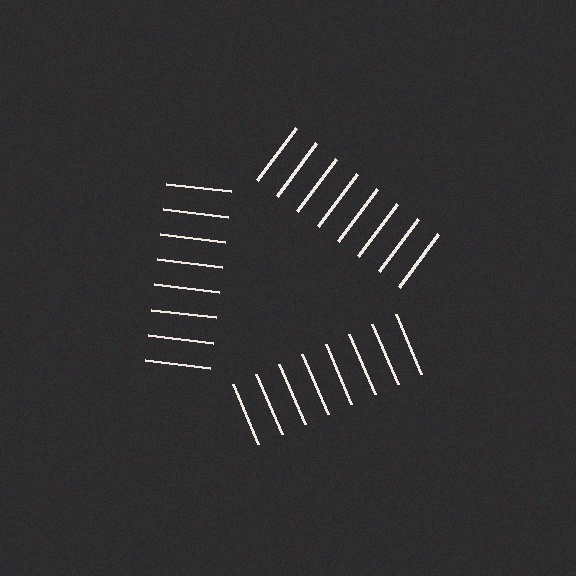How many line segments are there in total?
24 — 8 along each of the 3 edges.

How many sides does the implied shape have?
3 sides — the line-ends trace a triangle.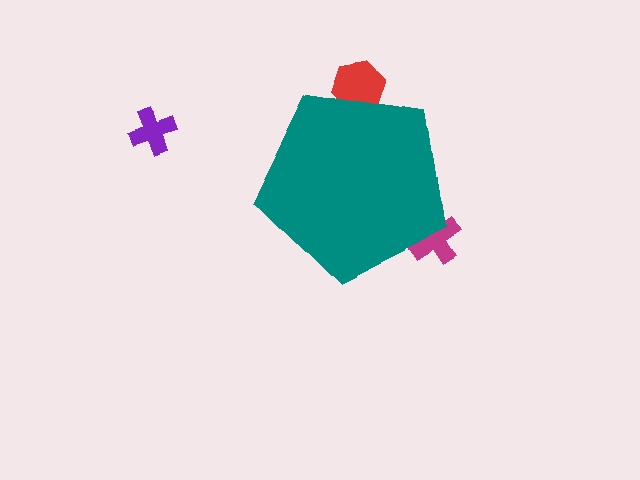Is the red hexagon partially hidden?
Yes, the red hexagon is partially hidden behind the teal pentagon.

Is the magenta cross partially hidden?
Yes, the magenta cross is partially hidden behind the teal pentagon.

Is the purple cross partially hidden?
No, the purple cross is fully visible.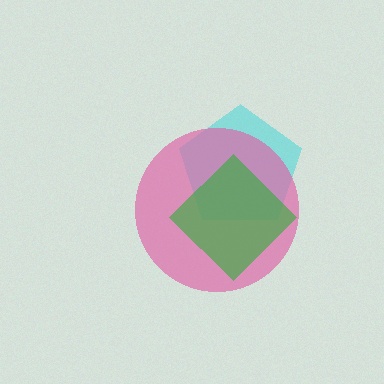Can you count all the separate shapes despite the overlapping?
Yes, there are 3 separate shapes.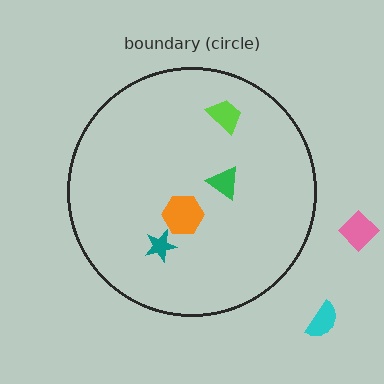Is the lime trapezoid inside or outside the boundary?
Inside.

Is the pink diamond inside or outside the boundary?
Outside.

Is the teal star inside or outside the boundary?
Inside.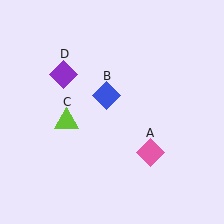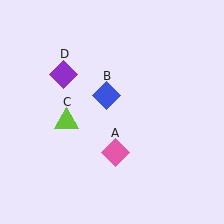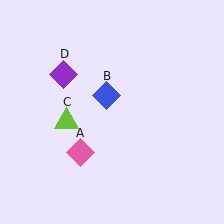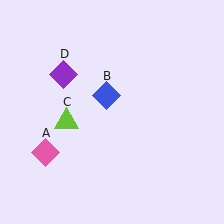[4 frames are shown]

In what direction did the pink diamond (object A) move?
The pink diamond (object A) moved left.